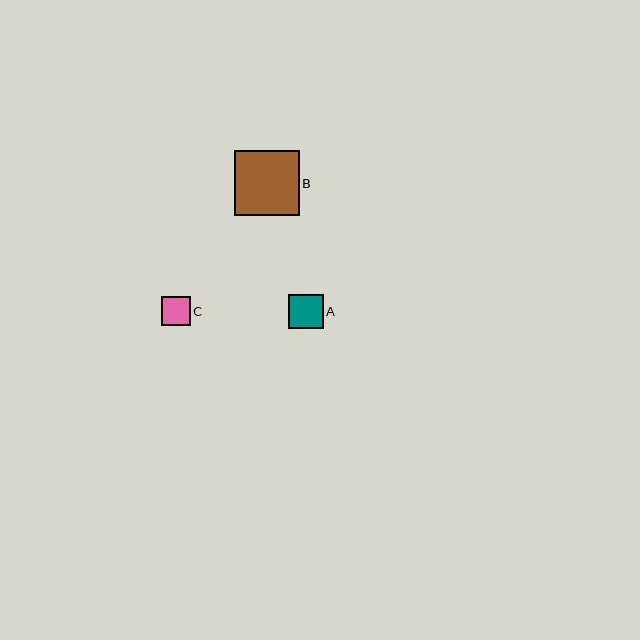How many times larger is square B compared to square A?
Square B is approximately 1.9 times the size of square A.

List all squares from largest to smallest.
From largest to smallest: B, A, C.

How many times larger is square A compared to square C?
Square A is approximately 1.2 times the size of square C.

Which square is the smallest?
Square C is the smallest with a size of approximately 28 pixels.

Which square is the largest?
Square B is the largest with a size of approximately 65 pixels.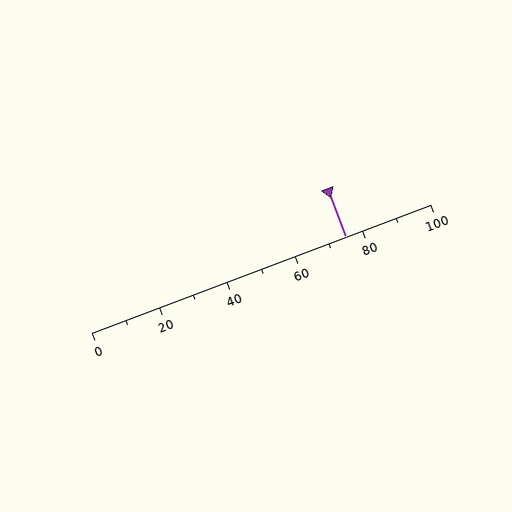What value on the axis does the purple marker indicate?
The marker indicates approximately 75.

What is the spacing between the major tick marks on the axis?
The major ticks are spaced 20 apart.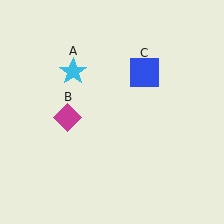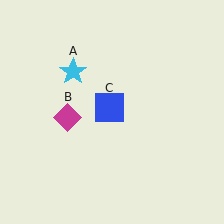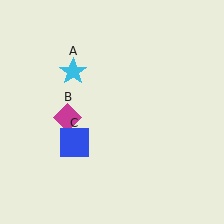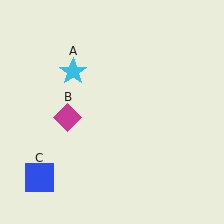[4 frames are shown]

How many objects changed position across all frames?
1 object changed position: blue square (object C).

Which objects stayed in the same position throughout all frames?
Cyan star (object A) and magenta diamond (object B) remained stationary.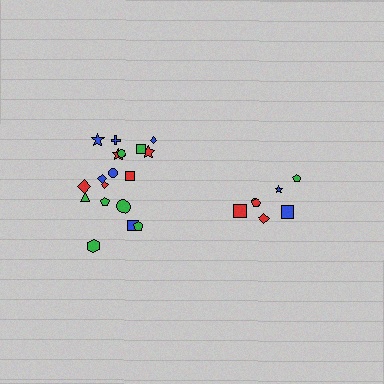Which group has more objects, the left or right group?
The left group.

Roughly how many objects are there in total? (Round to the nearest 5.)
Roughly 25 objects in total.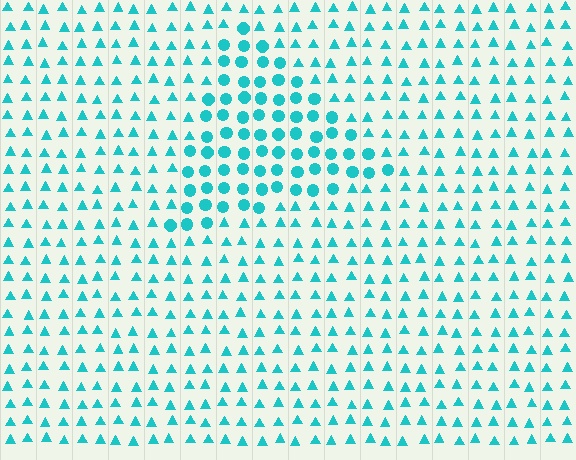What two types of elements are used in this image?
The image uses circles inside the triangle region and triangles outside it.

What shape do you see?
I see a triangle.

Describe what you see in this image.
The image is filled with small cyan elements arranged in a uniform grid. A triangle-shaped region contains circles, while the surrounding area contains triangles. The boundary is defined purely by the change in element shape.